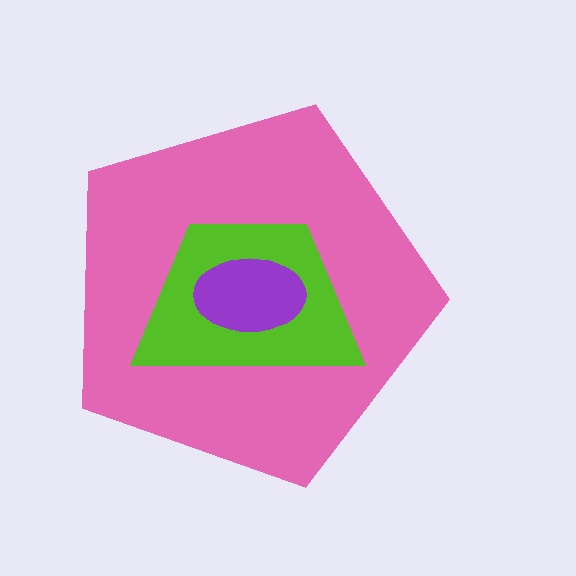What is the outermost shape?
The pink pentagon.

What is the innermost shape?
The purple ellipse.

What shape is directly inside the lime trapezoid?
The purple ellipse.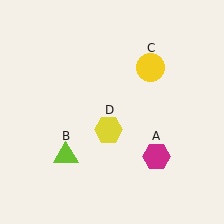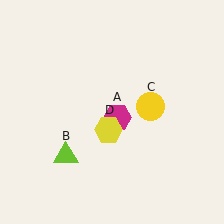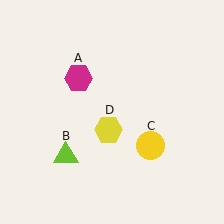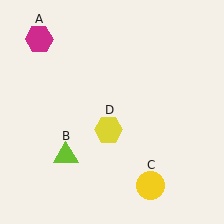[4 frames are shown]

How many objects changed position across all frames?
2 objects changed position: magenta hexagon (object A), yellow circle (object C).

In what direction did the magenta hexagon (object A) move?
The magenta hexagon (object A) moved up and to the left.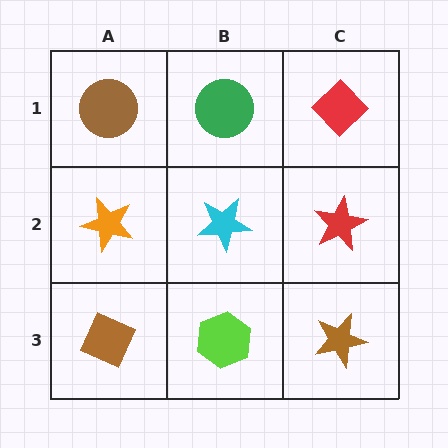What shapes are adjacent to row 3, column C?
A red star (row 2, column C), a lime hexagon (row 3, column B).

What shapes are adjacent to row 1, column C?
A red star (row 2, column C), a green circle (row 1, column B).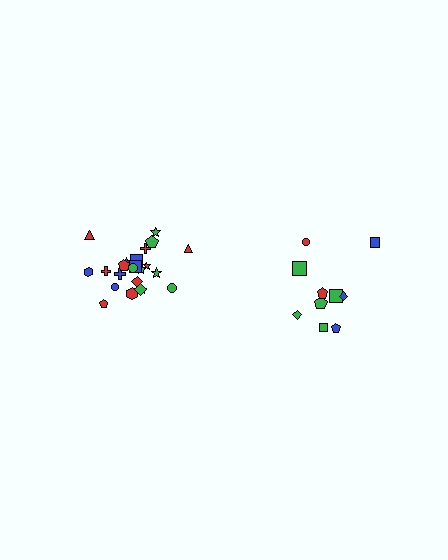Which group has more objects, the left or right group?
The left group.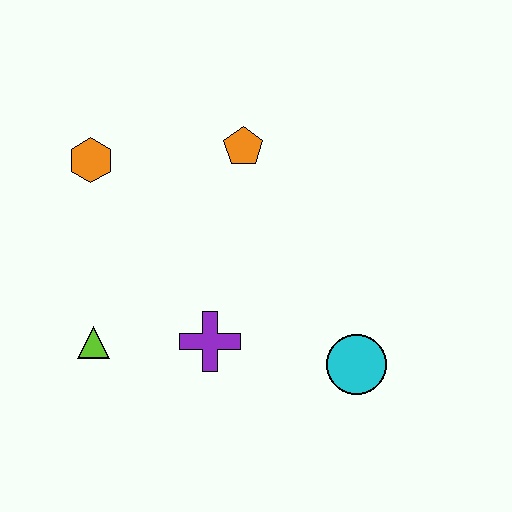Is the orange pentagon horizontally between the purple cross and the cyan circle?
Yes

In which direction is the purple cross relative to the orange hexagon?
The purple cross is below the orange hexagon.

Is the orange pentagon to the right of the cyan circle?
No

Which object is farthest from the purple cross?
The orange hexagon is farthest from the purple cross.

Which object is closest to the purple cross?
The lime triangle is closest to the purple cross.